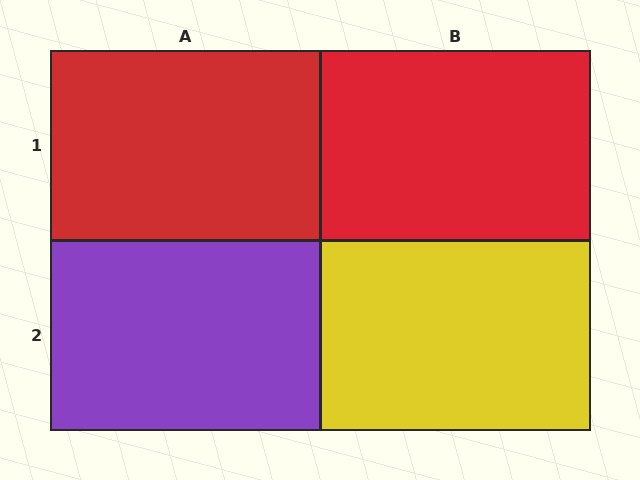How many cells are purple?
1 cell is purple.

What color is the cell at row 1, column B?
Red.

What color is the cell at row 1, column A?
Red.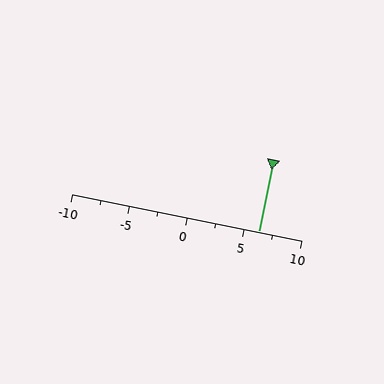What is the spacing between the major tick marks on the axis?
The major ticks are spaced 5 apart.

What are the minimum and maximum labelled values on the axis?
The axis runs from -10 to 10.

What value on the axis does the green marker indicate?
The marker indicates approximately 6.2.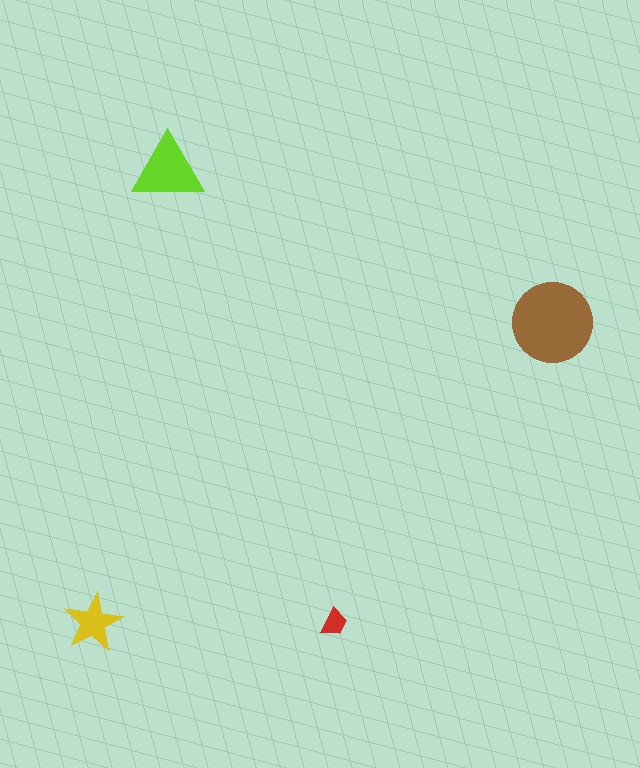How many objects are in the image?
There are 4 objects in the image.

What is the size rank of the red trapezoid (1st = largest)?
4th.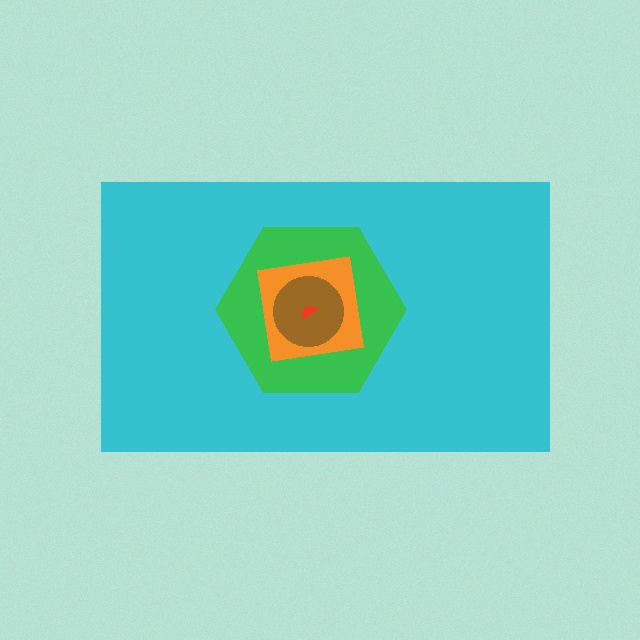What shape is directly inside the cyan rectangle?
The green hexagon.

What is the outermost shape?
The cyan rectangle.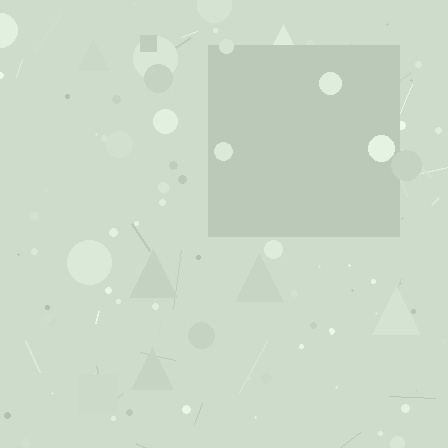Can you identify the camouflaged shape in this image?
The camouflaged shape is a square.